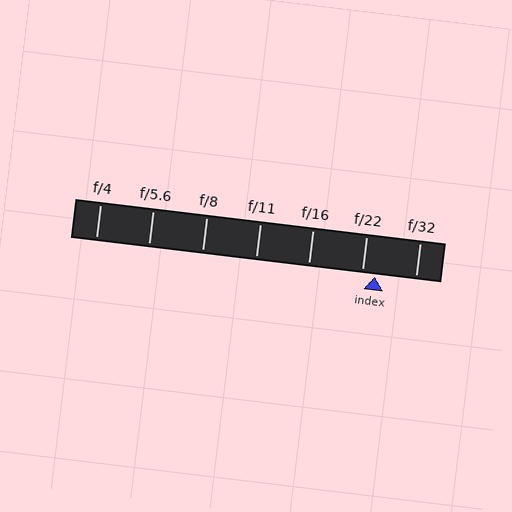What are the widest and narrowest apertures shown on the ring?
The widest aperture shown is f/4 and the narrowest is f/32.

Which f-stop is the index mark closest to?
The index mark is closest to f/22.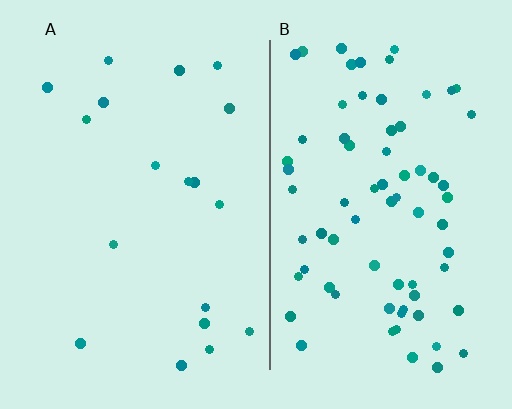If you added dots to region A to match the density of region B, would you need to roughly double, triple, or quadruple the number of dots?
Approximately quadruple.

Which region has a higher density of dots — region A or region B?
B (the right).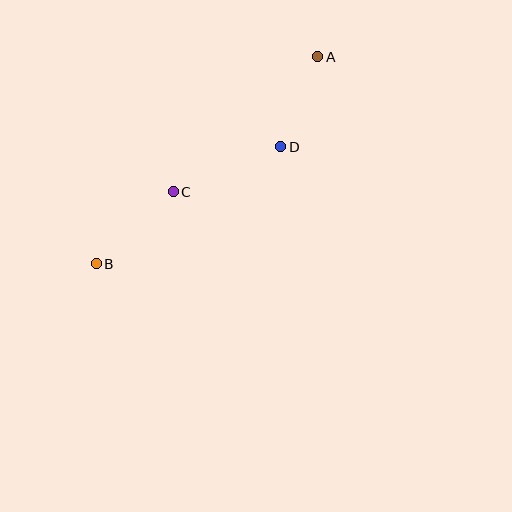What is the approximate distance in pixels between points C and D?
The distance between C and D is approximately 116 pixels.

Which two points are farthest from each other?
Points A and B are farthest from each other.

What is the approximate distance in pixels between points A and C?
The distance between A and C is approximately 198 pixels.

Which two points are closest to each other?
Points A and D are closest to each other.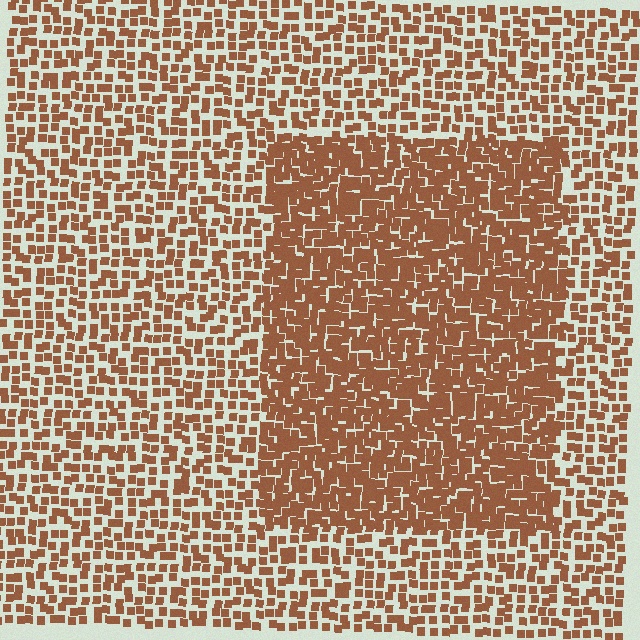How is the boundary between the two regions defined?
The boundary is defined by a change in element density (approximately 1.9x ratio). All elements are the same color, size, and shape.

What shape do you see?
I see a rectangle.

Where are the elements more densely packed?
The elements are more densely packed inside the rectangle boundary.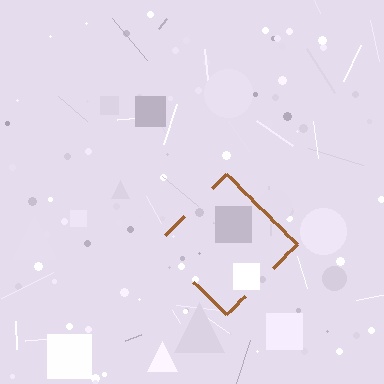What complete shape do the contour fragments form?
The contour fragments form a diamond.